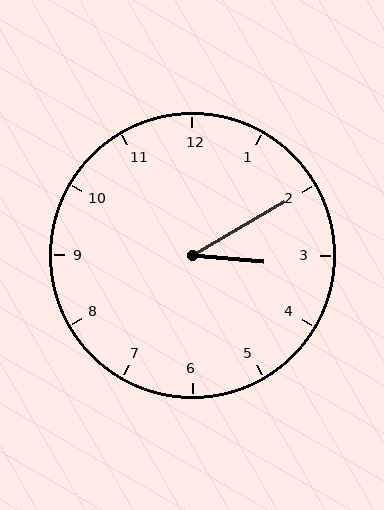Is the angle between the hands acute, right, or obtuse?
It is acute.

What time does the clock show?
3:10.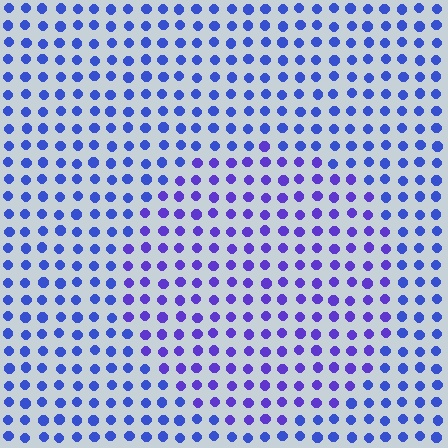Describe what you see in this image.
The image is filled with small blue elements in a uniform arrangement. A circle-shaped region is visible where the elements are tinted to a slightly different hue, forming a subtle color boundary.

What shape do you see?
I see a circle.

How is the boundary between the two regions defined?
The boundary is defined purely by a slight shift in hue (about 26 degrees). Spacing, size, and orientation are identical on both sides.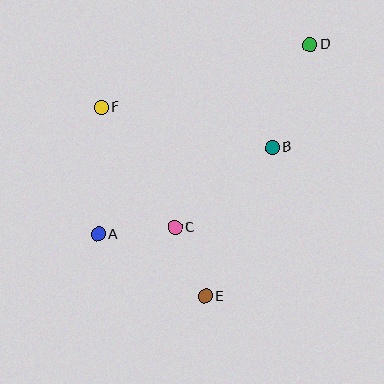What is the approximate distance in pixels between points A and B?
The distance between A and B is approximately 195 pixels.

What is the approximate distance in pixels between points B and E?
The distance between B and E is approximately 163 pixels.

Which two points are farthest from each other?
Points A and D are farthest from each other.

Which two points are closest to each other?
Points C and E are closest to each other.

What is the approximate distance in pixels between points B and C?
The distance between B and C is approximately 126 pixels.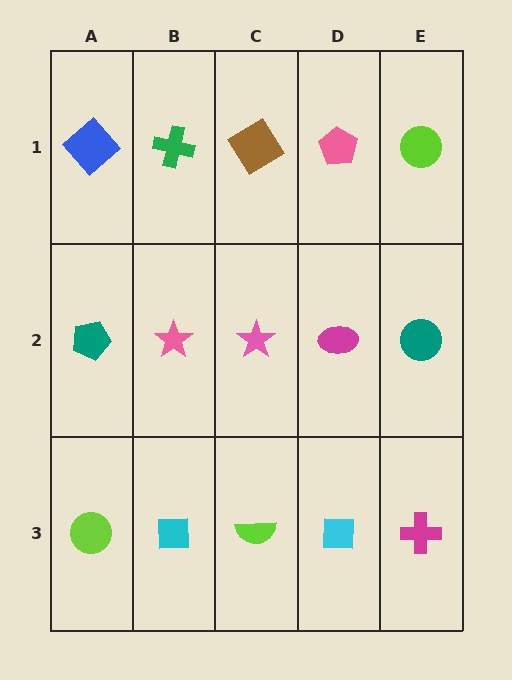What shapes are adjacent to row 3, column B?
A pink star (row 2, column B), a lime circle (row 3, column A), a lime semicircle (row 3, column C).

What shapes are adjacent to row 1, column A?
A teal pentagon (row 2, column A), a green cross (row 1, column B).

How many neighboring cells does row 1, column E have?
2.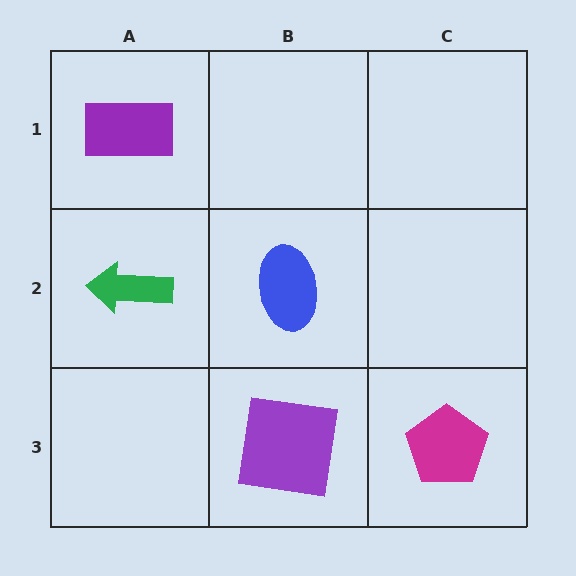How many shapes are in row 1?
1 shape.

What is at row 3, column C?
A magenta pentagon.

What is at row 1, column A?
A purple rectangle.